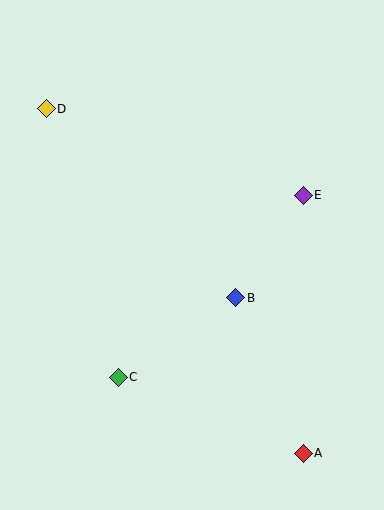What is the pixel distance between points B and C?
The distance between B and C is 142 pixels.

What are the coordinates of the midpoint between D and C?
The midpoint between D and C is at (82, 243).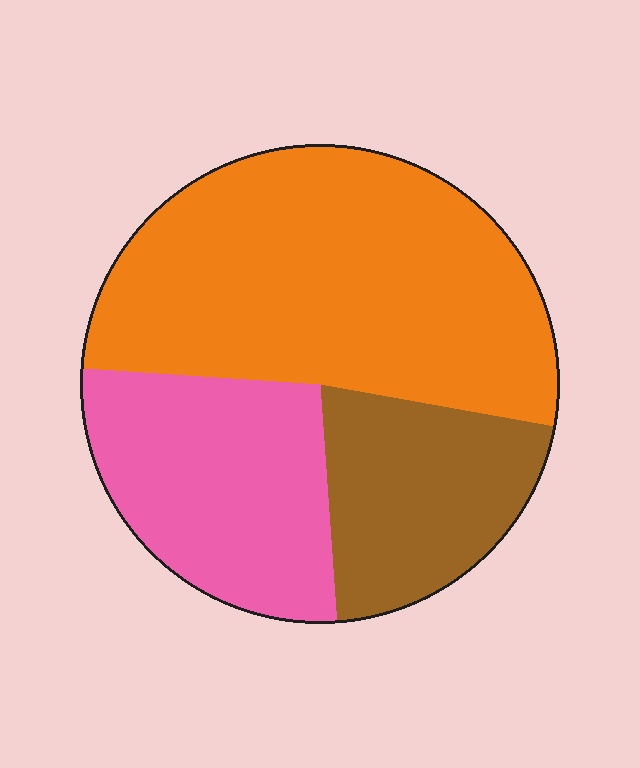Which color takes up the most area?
Orange, at roughly 50%.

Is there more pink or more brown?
Pink.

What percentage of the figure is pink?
Pink covers roughly 25% of the figure.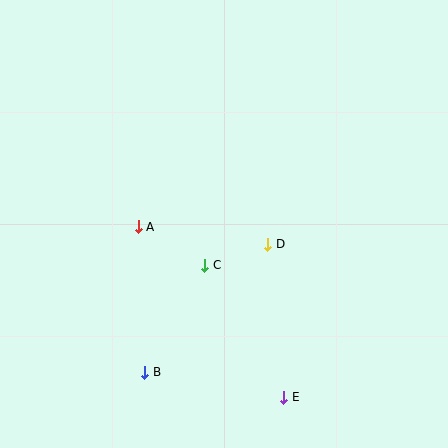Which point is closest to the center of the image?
Point C at (205, 265) is closest to the center.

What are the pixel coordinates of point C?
Point C is at (205, 265).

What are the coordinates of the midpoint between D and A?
The midpoint between D and A is at (203, 236).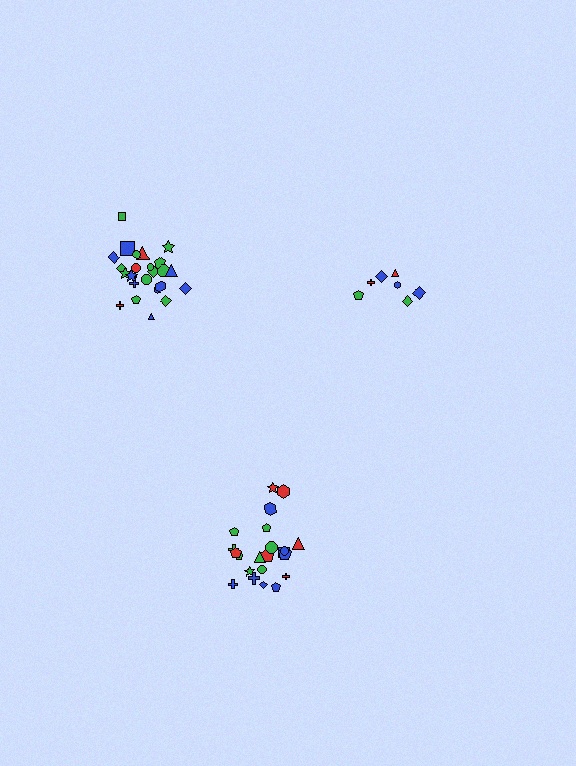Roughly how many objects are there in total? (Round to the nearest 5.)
Roughly 55 objects in total.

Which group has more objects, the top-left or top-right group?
The top-left group.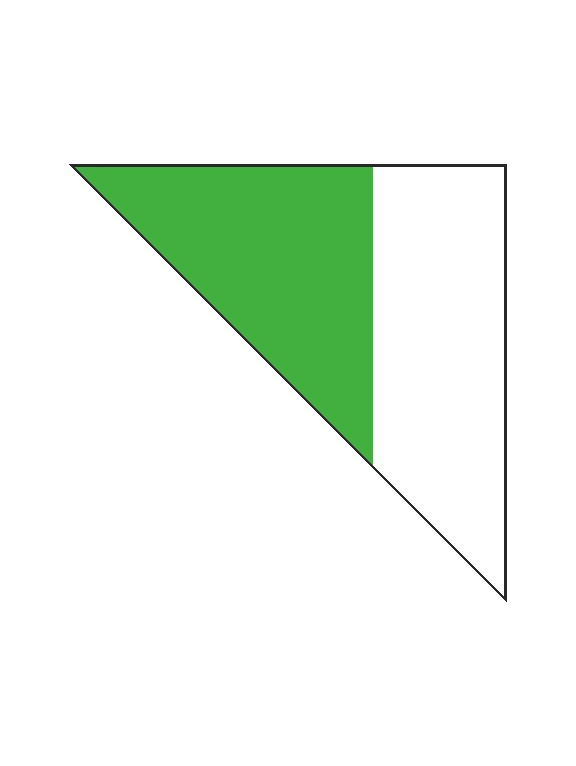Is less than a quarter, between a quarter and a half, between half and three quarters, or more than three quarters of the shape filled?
Between a quarter and a half.